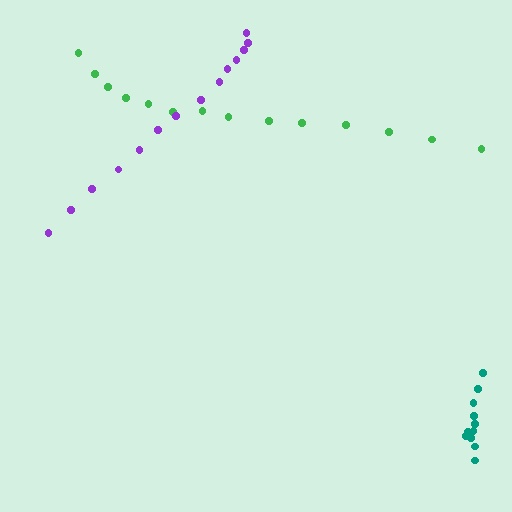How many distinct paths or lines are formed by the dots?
There are 3 distinct paths.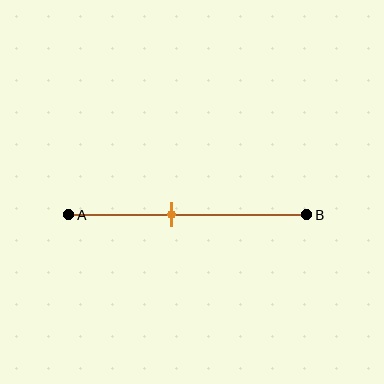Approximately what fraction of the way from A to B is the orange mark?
The orange mark is approximately 45% of the way from A to B.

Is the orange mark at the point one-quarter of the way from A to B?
No, the mark is at about 45% from A, not at the 25% one-quarter point.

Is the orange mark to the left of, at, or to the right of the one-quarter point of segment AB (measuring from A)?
The orange mark is to the right of the one-quarter point of segment AB.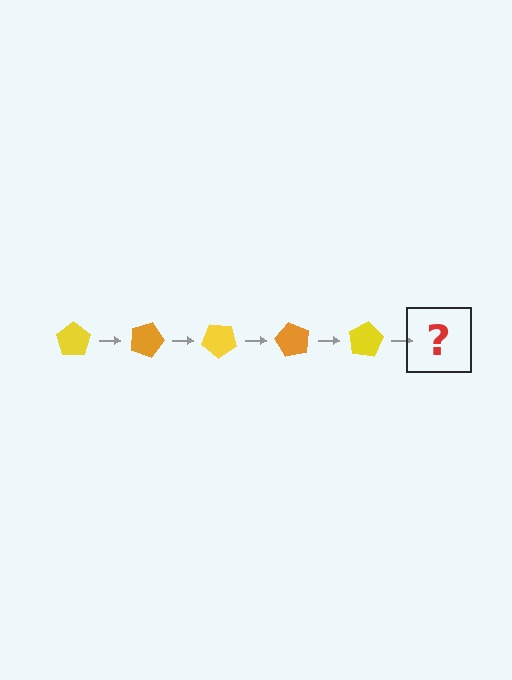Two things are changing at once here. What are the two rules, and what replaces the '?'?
The two rules are that it rotates 20 degrees each step and the color cycles through yellow and orange. The '?' should be an orange pentagon, rotated 100 degrees from the start.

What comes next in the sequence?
The next element should be an orange pentagon, rotated 100 degrees from the start.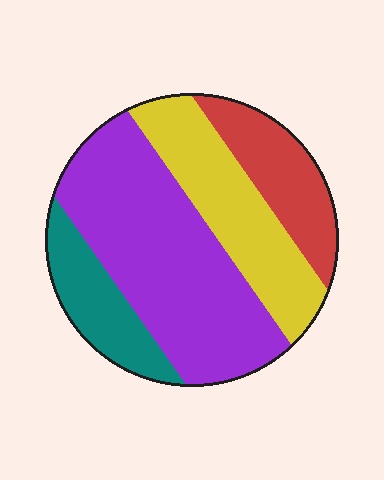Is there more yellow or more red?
Yellow.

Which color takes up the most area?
Purple, at roughly 45%.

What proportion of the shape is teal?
Teal takes up about one eighth (1/8) of the shape.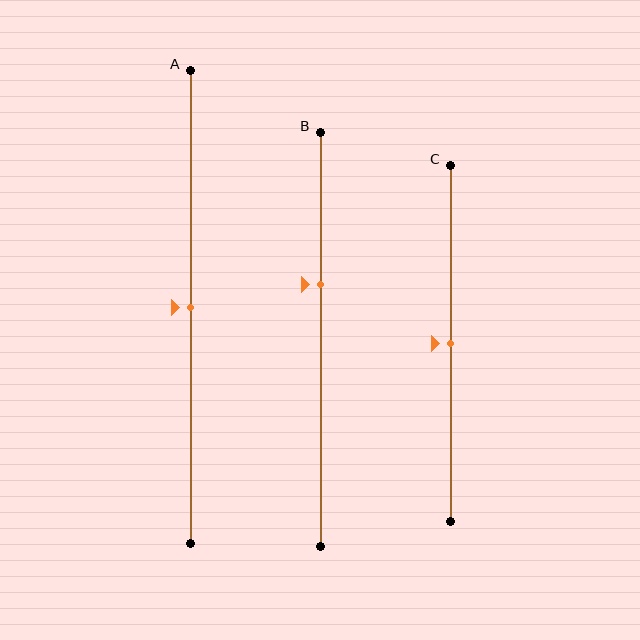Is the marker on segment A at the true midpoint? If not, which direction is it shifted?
Yes, the marker on segment A is at the true midpoint.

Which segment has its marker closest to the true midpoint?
Segment A has its marker closest to the true midpoint.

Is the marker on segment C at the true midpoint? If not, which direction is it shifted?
Yes, the marker on segment C is at the true midpoint.